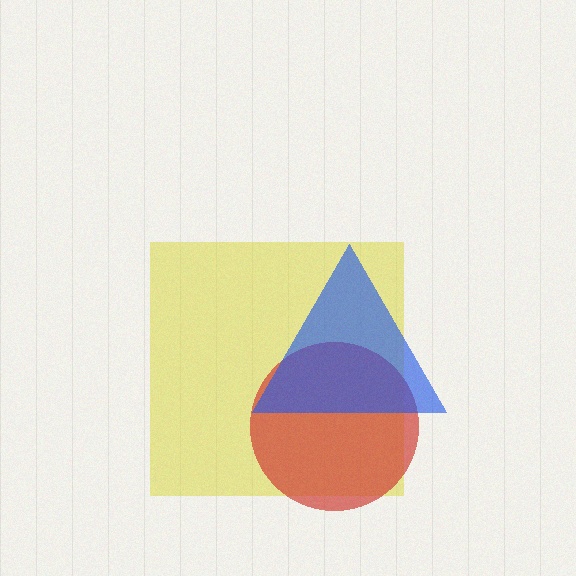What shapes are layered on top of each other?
The layered shapes are: a yellow square, a red circle, a blue triangle.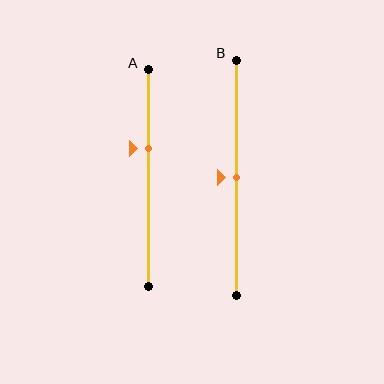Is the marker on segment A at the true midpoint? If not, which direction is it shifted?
No, the marker on segment A is shifted upward by about 14% of the segment length.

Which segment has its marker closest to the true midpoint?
Segment B has its marker closest to the true midpoint.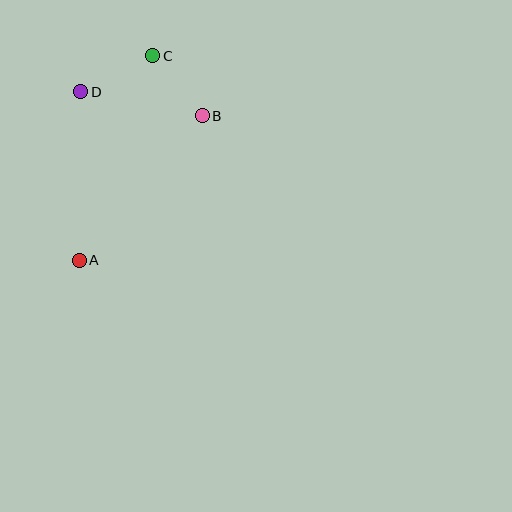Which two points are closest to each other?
Points B and C are closest to each other.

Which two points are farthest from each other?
Points A and C are farthest from each other.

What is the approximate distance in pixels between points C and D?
The distance between C and D is approximately 80 pixels.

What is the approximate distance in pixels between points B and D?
The distance between B and D is approximately 124 pixels.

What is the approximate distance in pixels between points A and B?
The distance between A and B is approximately 190 pixels.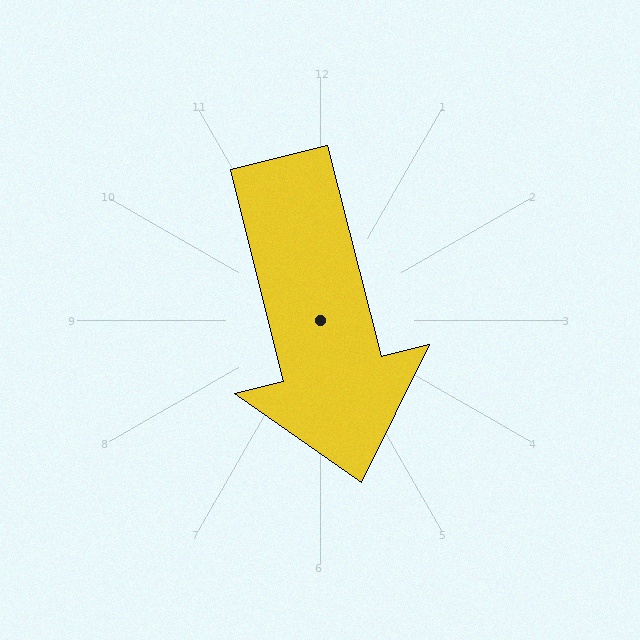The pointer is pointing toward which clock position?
Roughly 6 o'clock.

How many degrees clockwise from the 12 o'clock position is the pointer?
Approximately 166 degrees.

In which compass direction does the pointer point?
South.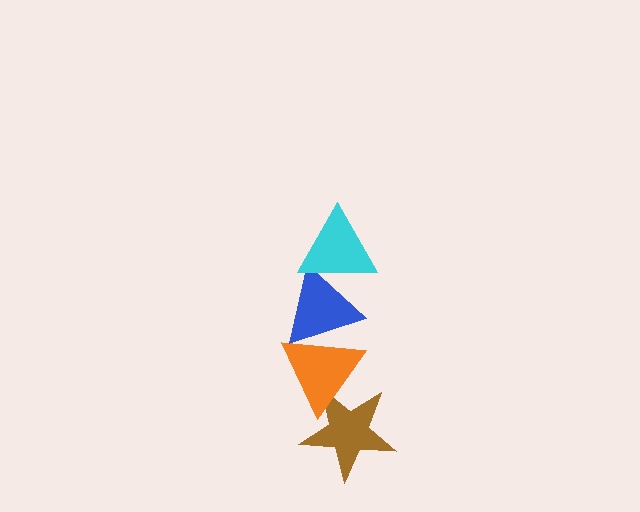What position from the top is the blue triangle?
The blue triangle is 2nd from the top.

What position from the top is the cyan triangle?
The cyan triangle is 1st from the top.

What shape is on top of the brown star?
The orange triangle is on top of the brown star.